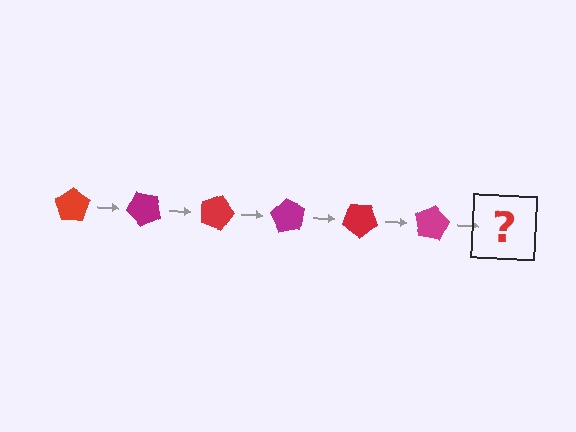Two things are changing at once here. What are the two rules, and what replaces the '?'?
The two rules are that it rotates 45 degrees each step and the color cycles through red and magenta. The '?' should be a red pentagon, rotated 270 degrees from the start.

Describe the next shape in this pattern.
It should be a red pentagon, rotated 270 degrees from the start.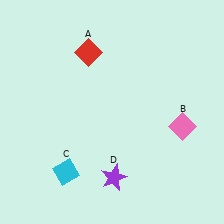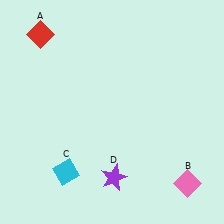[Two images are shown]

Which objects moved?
The objects that moved are: the red diamond (A), the pink diamond (B).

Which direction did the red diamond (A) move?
The red diamond (A) moved left.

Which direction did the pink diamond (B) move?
The pink diamond (B) moved down.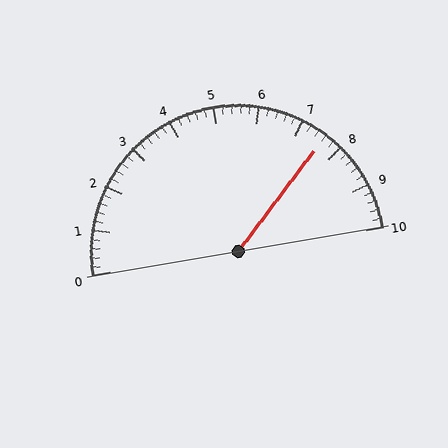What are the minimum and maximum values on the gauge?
The gauge ranges from 0 to 10.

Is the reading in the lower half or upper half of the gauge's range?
The reading is in the upper half of the range (0 to 10).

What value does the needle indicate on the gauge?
The needle indicates approximately 7.6.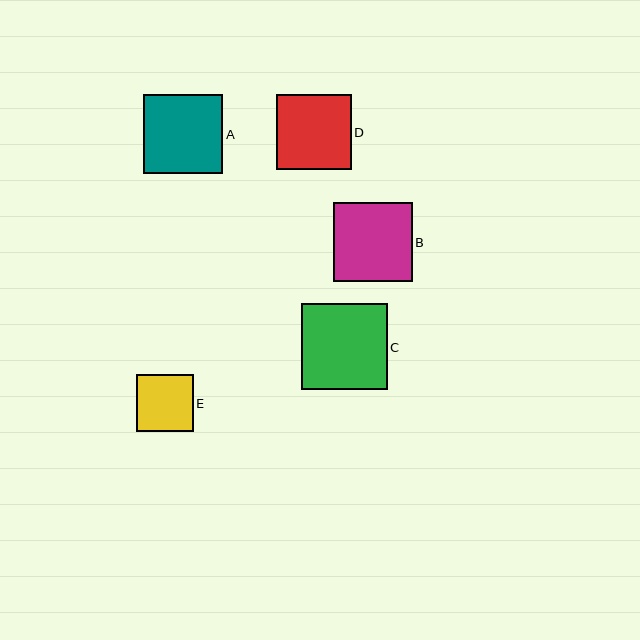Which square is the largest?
Square C is the largest with a size of approximately 86 pixels.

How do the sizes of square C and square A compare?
Square C and square A are approximately the same size.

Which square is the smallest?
Square E is the smallest with a size of approximately 57 pixels.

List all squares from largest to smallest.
From largest to smallest: C, B, A, D, E.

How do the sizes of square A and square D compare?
Square A and square D are approximately the same size.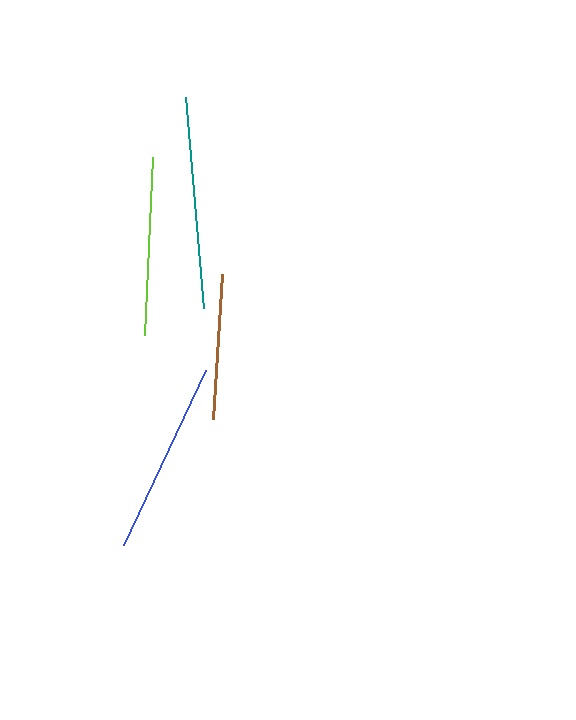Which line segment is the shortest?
The brown line is the shortest at approximately 146 pixels.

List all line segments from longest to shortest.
From longest to shortest: teal, blue, lime, brown.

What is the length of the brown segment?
The brown segment is approximately 146 pixels long.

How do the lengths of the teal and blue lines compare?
The teal and blue lines are approximately the same length.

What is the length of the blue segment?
The blue segment is approximately 192 pixels long.